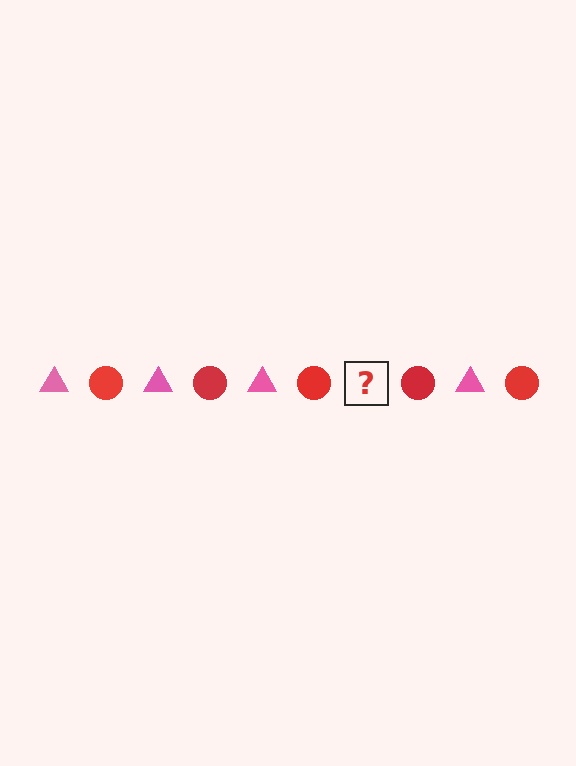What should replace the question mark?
The question mark should be replaced with a pink triangle.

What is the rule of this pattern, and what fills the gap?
The rule is that the pattern alternates between pink triangle and red circle. The gap should be filled with a pink triangle.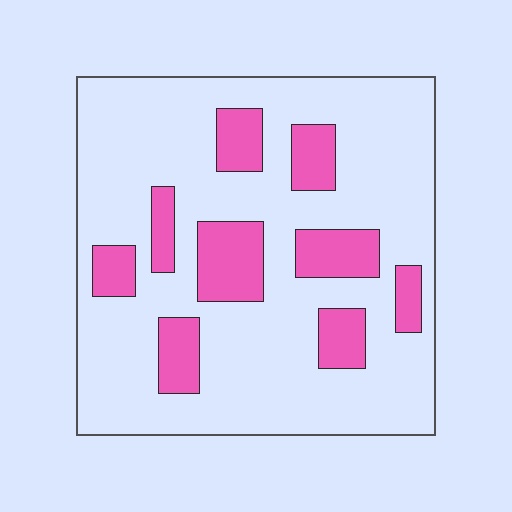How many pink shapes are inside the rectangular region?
9.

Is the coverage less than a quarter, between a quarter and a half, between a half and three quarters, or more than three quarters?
Less than a quarter.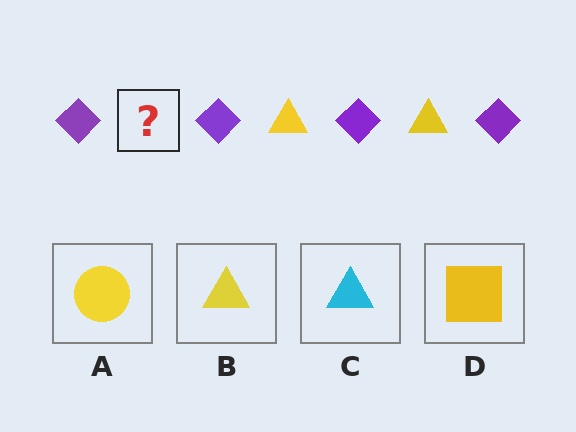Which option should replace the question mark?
Option B.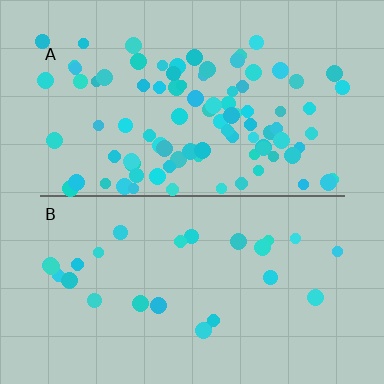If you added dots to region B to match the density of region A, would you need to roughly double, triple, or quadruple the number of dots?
Approximately quadruple.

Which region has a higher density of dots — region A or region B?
A (the top).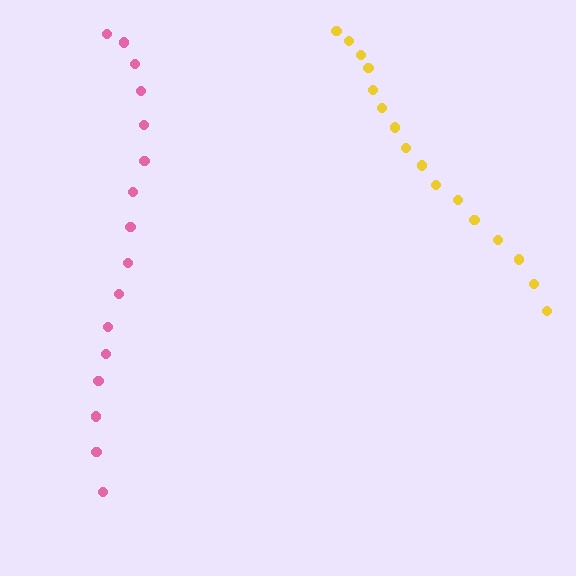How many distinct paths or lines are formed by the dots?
There are 2 distinct paths.